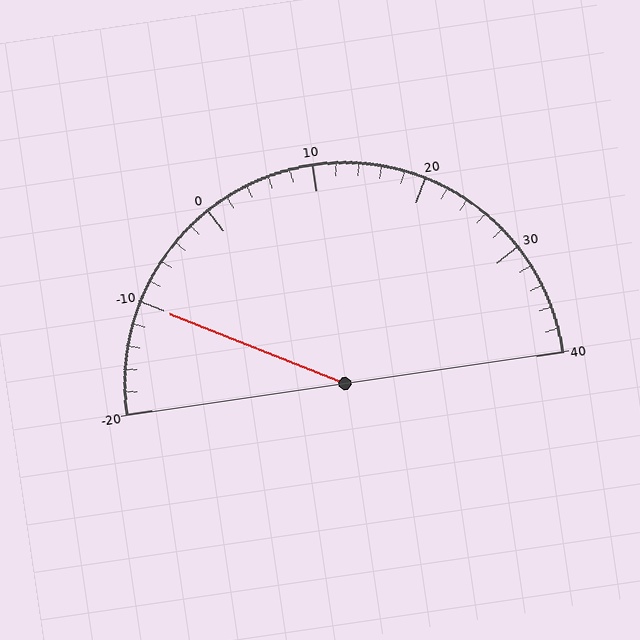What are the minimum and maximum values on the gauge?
The gauge ranges from -20 to 40.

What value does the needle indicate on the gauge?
The needle indicates approximately -10.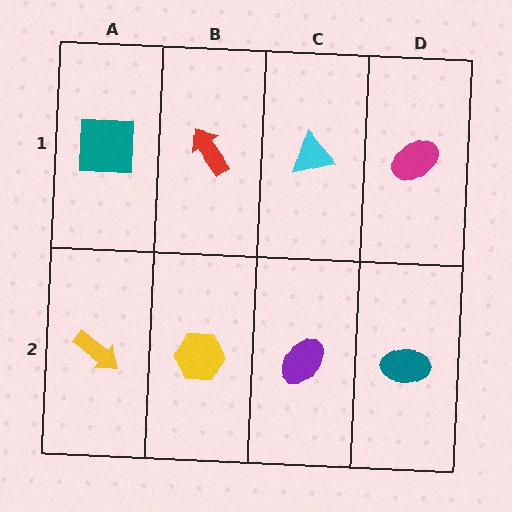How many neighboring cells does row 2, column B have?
3.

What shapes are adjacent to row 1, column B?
A yellow hexagon (row 2, column B), a teal square (row 1, column A), a cyan triangle (row 1, column C).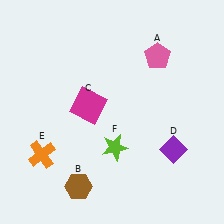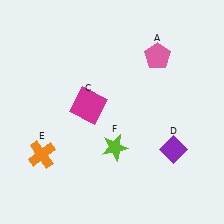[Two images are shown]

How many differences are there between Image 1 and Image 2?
There is 1 difference between the two images.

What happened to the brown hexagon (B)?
The brown hexagon (B) was removed in Image 2. It was in the bottom-left area of Image 1.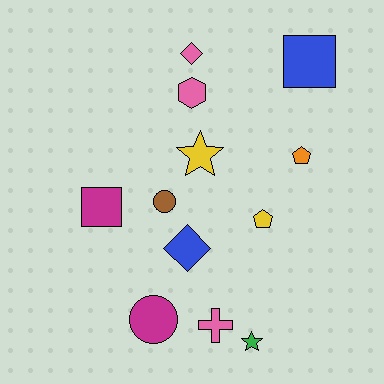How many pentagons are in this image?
There are 2 pentagons.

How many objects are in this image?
There are 12 objects.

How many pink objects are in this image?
There are 3 pink objects.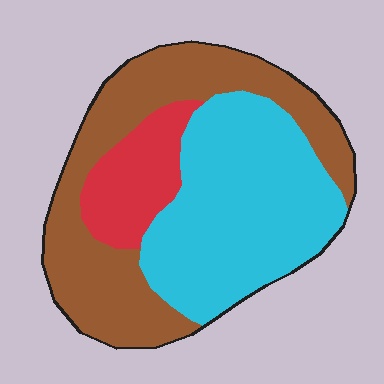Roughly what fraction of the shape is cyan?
Cyan covers roughly 45% of the shape.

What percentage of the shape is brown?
Brown takes up about two fifths (2/5) of the shape.